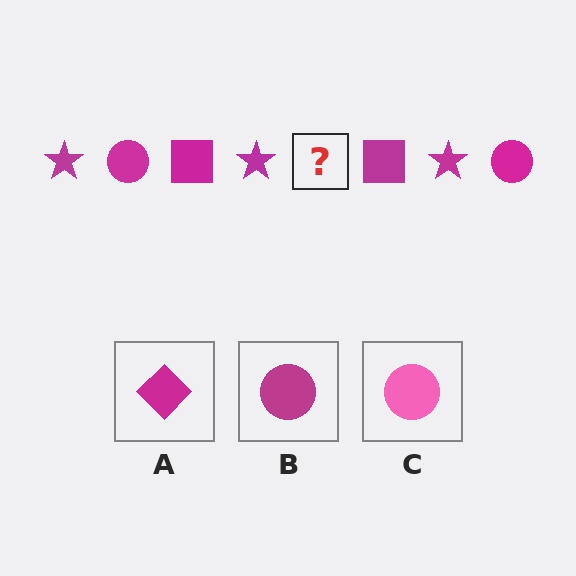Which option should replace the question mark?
Option B.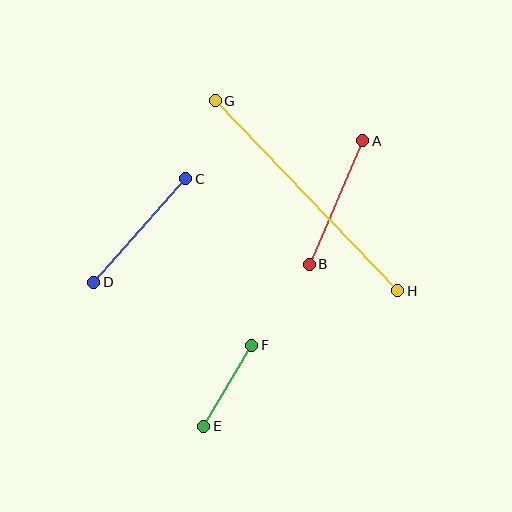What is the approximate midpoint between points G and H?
The midpoint is at approximately (306, 196) pixels.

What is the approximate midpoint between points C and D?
The midpoint is at approximately (140, 230) pixels.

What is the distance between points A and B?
The distance is approximately 135 pixels.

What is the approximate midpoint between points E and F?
The midpoint is at approximately (228, 386) pixels.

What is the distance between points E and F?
The distance is approximately 94 pixels.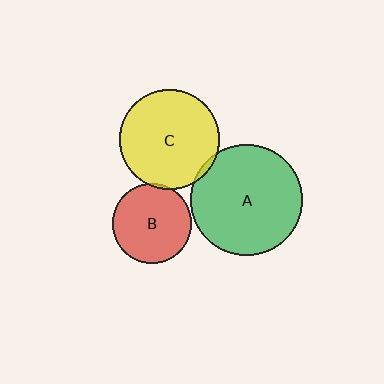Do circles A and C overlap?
Yes.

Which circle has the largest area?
Circle A (green).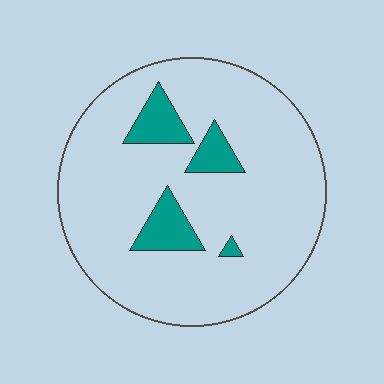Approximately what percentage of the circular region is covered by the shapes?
Approximately 10%.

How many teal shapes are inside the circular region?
4.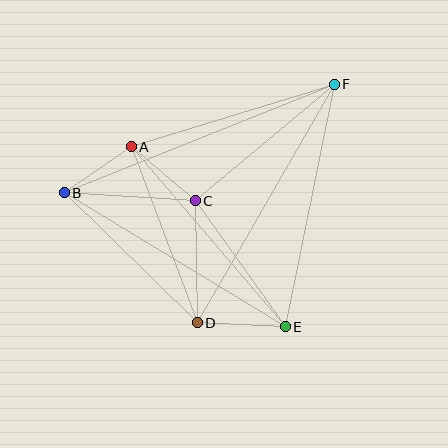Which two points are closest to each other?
Points A and B are closest to each other.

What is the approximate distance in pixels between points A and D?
The distance between A and D is approximately 188 pixels.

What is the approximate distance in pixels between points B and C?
The distance between B and C is approximately 132 pixels.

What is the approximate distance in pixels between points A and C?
The distance between A and C is approximately 84 pixels.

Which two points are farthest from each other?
Points B and F are farthest from each other.